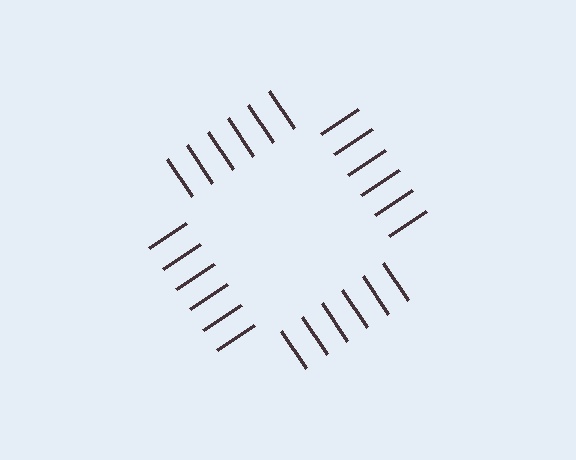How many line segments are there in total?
24 — 6 along each of the 4 edges.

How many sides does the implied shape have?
4 sides — the line-ends trace a square.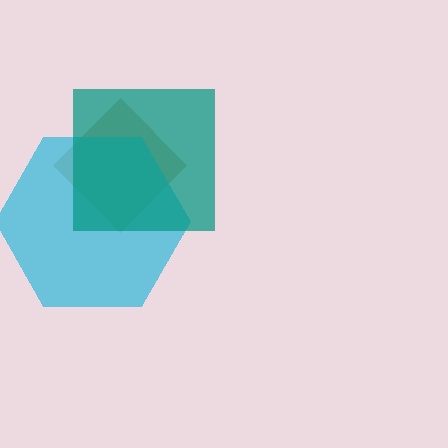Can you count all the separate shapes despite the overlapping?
Yes, there are 3 separate shapes.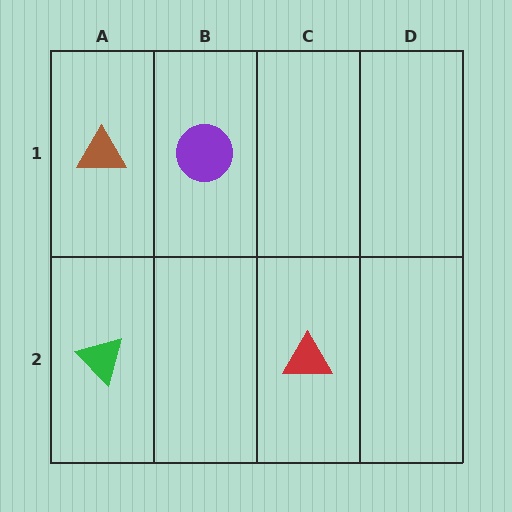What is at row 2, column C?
A red triangle.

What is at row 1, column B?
A purple circle.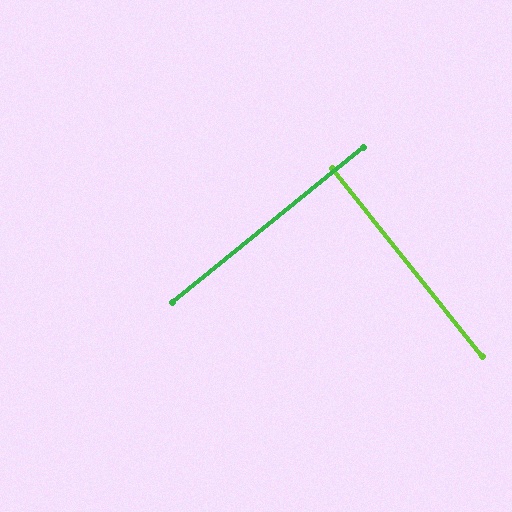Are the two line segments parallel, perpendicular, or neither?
Perpendicular — they meet at approximately 90°.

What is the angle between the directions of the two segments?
Approximately 90 degrees.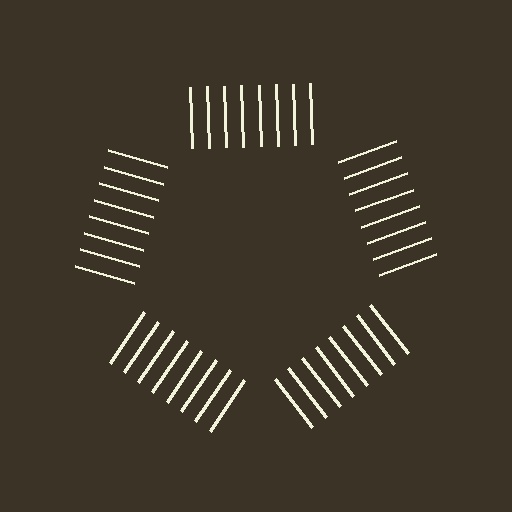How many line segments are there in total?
40 — 8 along each of the 5 edges.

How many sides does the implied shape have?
5 sides — the line-ends trace a pentagon.